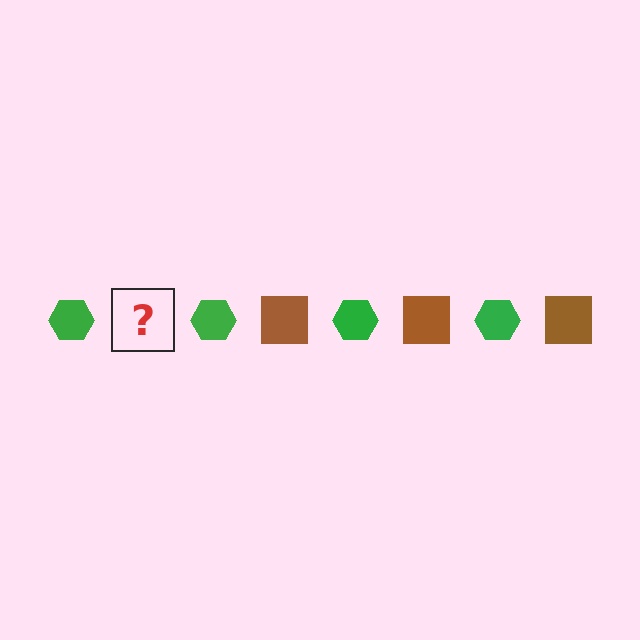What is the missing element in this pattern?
The missing element is a brown square.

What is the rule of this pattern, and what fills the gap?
The rule is that the pattern alternates between green hexagon and brown square. The gap should be filled with a brown square.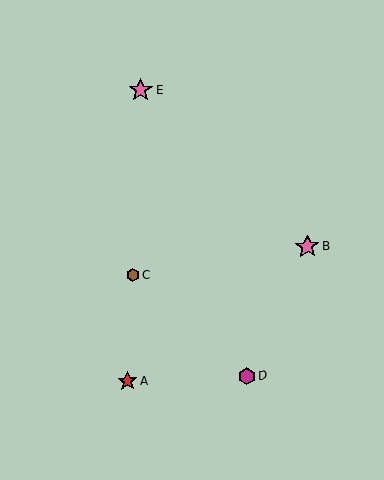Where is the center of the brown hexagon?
The center of the brown hexagon is at (133, 275).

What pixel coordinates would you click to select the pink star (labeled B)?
Click at (307, 247) to select the pink star B.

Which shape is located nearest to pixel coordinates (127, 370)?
The red star (labeled A) at (127, 381) is nearest to that location.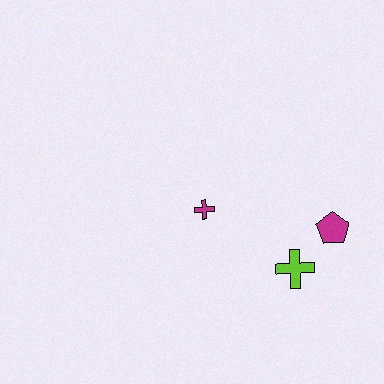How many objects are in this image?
There are 3 objects.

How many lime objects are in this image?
There is 1 lime object.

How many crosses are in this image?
There are 2 crosses.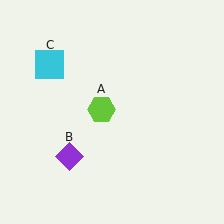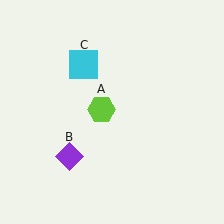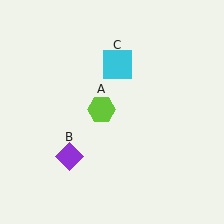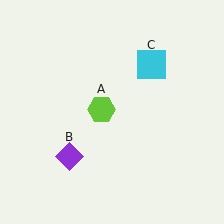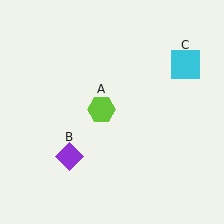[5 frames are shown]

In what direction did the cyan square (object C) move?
The cyan square (object C) moved right.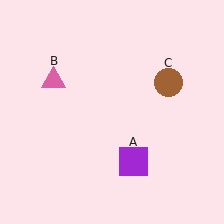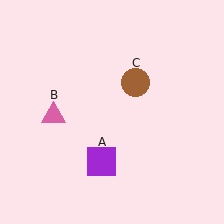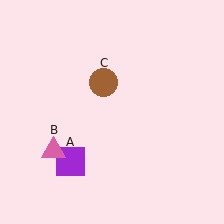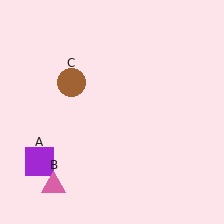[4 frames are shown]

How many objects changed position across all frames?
3 objects changed position: purple square (object A), pink triangle (object B), brown circle (object C).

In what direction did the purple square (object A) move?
The purple square (object A) moved left.